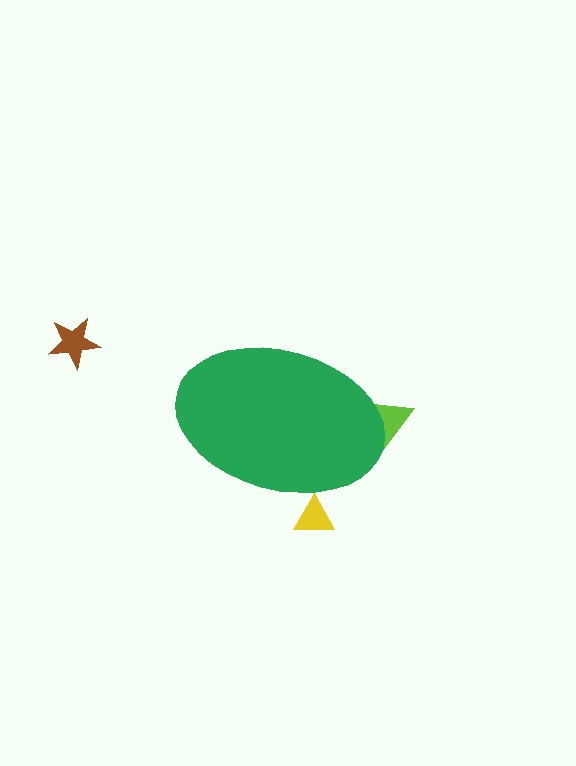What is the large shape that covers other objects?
A green ellipse.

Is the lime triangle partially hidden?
Yes, the lime triangle is partially hidden behind the green ellipse.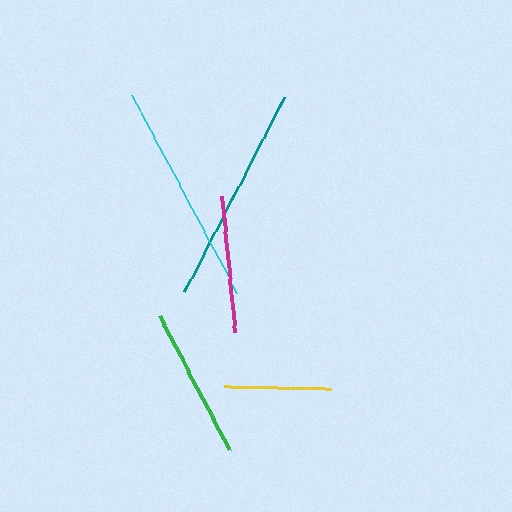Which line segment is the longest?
The cyan line is the longest at approximately 224 pixels.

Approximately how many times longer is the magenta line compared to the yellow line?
The magenta line is approximately 1.3 times the length of the yellow line.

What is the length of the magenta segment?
The magenta segment is approximately 136 pixels long.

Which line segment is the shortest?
The yellow line is the shortest at approximately 107 pixels.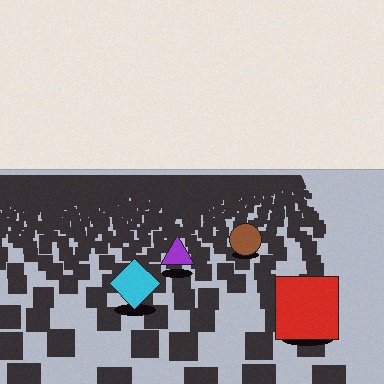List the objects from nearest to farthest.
From nearest to farthest: the red square, the cyan diamond, the purple triangle, the brown circle.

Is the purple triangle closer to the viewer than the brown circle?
Yes. The purple triangle is closer — you can tell from the texture gradient: the ground texture is coarser near it.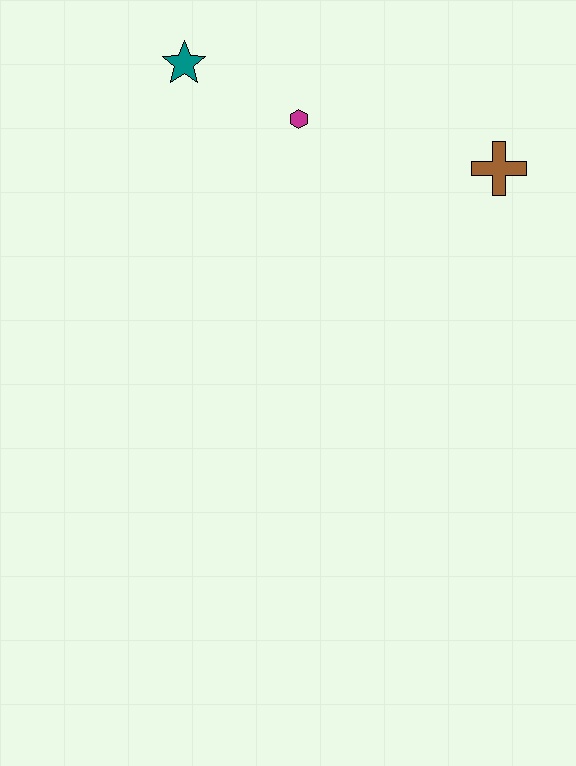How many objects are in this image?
There are 3 objects.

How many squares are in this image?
There are no squares.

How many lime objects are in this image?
There are no lime objects.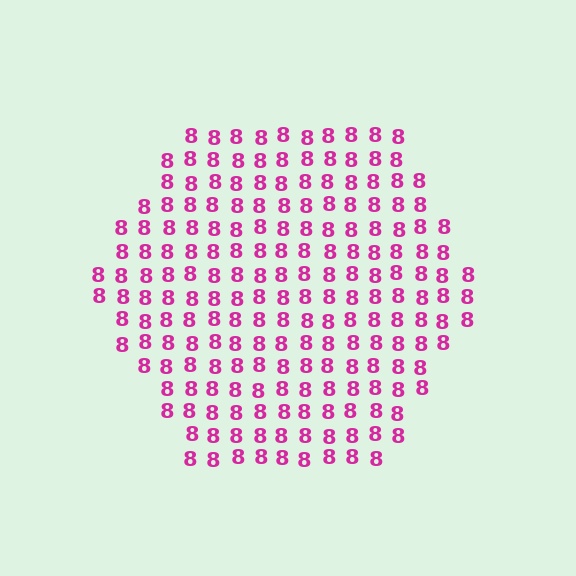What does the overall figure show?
The overall figure shows a hexagon.